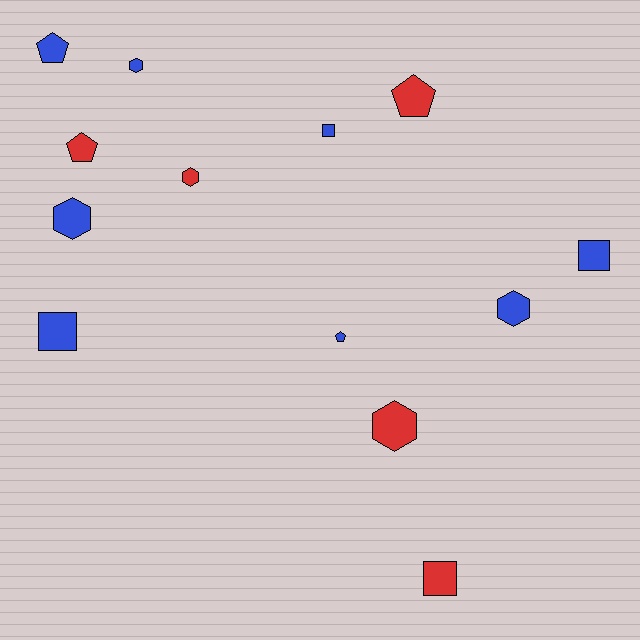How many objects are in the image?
There are 13 objects.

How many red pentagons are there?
There are 2 red pentagons.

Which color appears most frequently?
Blue, with 8 objects.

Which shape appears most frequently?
Hexagon, with 5 objects.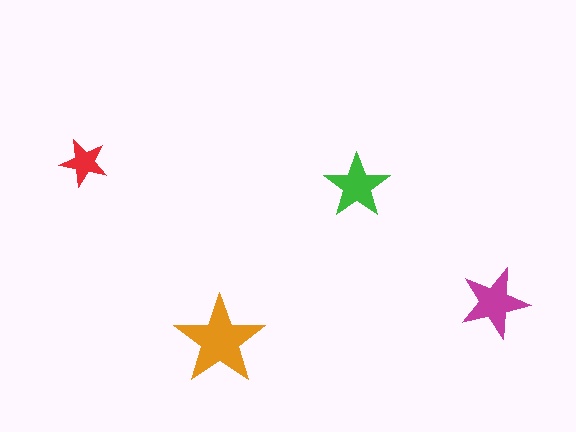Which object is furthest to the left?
The red star is leftmost.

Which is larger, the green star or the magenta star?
The magenta one.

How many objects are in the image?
There are 4 objects in the image.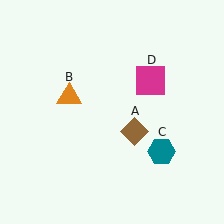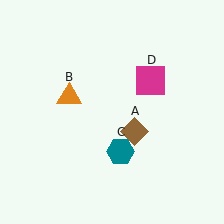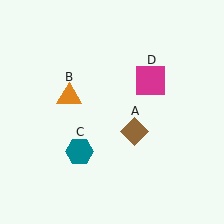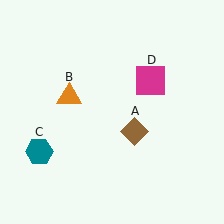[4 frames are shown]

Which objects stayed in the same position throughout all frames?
Brown diamond (object A) and orange triangle (object B) and magenta square (object D) remained stationary.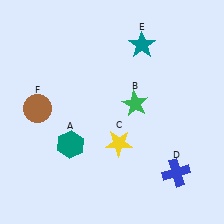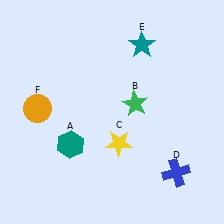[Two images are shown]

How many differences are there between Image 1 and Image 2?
There is 1 difference between the two images.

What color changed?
The circle (F) changed from brown in Image 1 to orange in Image 2.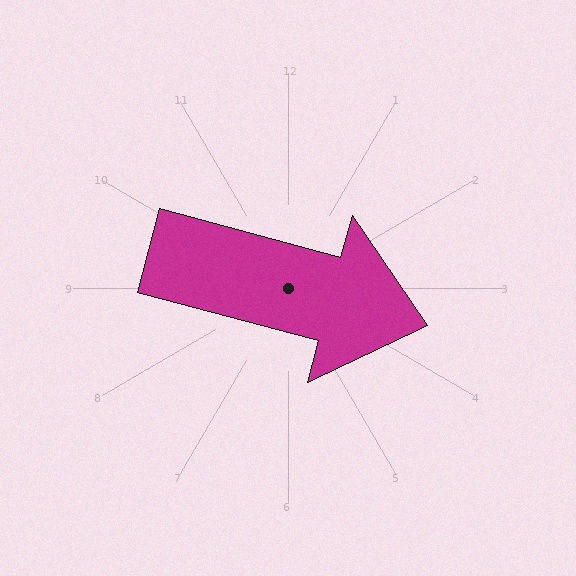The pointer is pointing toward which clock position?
Roughly 3 o'clock.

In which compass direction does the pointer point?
East.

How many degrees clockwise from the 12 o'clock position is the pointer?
Approximately 105 degrees.